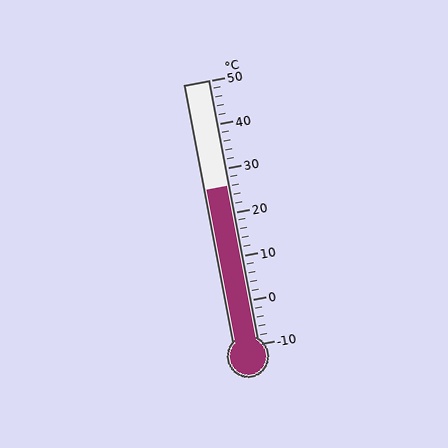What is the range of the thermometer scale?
The thermometer scale ranges from -10°C to 50°C.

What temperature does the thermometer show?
The thermometer shows approximately 26°C.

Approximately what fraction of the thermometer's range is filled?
The thermometer is filled to approximately 60% of its range.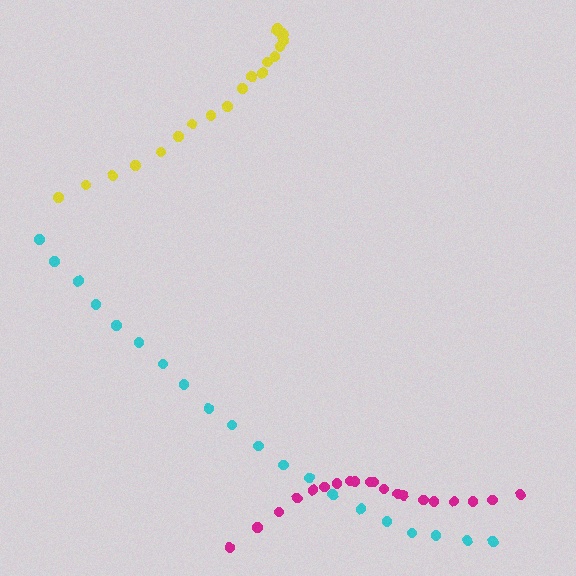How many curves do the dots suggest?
There are 3 distinct paths.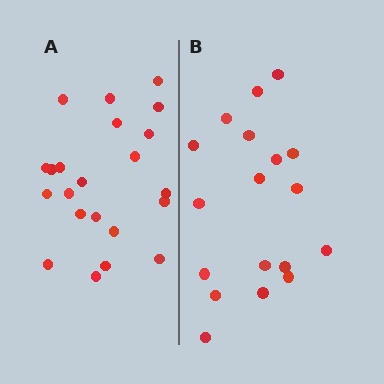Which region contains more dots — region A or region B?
Region A (the left region) has more dots.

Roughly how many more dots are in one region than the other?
Region A has about 4 more dots than region B.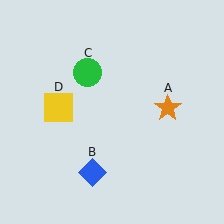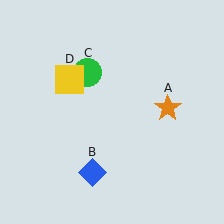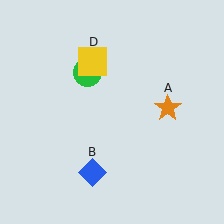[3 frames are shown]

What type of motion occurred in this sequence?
The yellow square (object D) rotated clockwise around the center of the scene.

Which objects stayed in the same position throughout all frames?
Orange star (object A) and blue diamond (object B) and green circle (object C) remained stationary.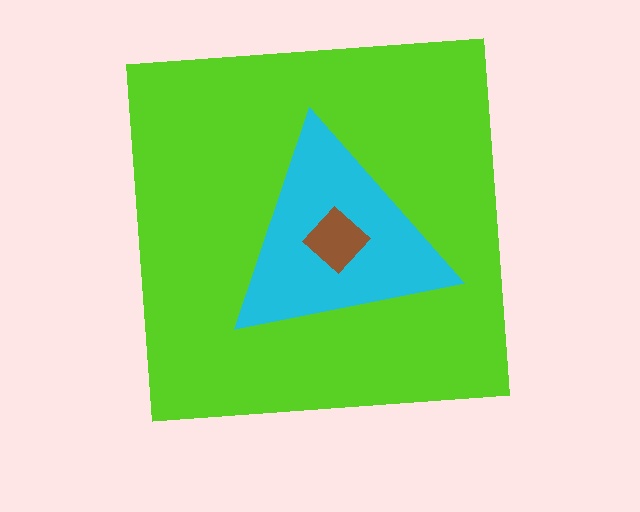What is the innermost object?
The brown diamond.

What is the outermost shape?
The lime square.